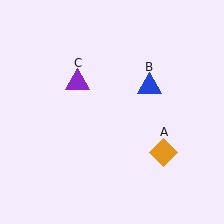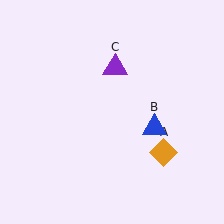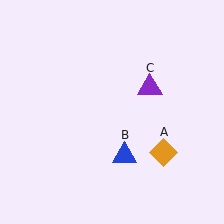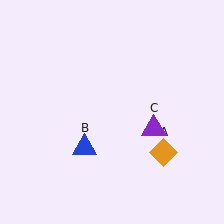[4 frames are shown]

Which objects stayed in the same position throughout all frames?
Orange diamond (object A) remained stationary.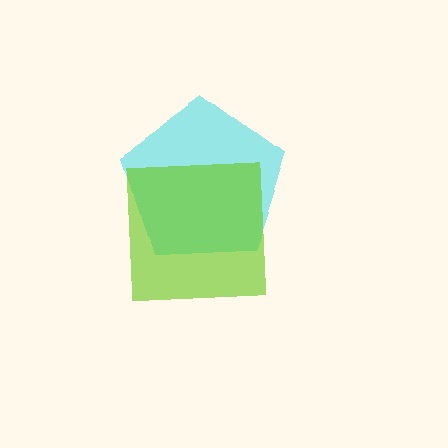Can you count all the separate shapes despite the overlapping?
Yes, there are 2 separate shapes.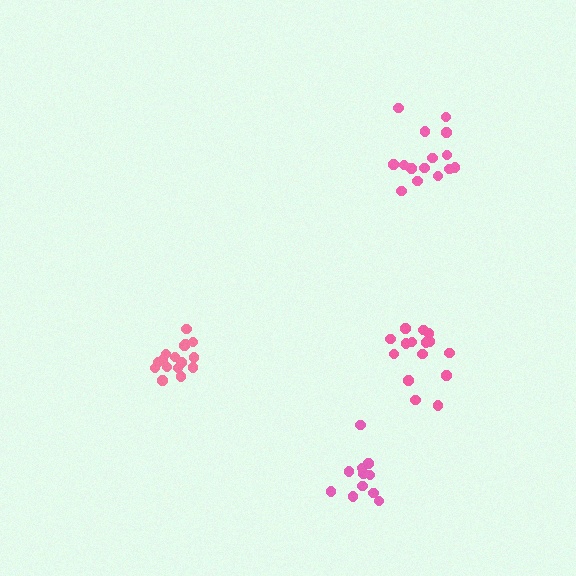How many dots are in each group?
Group 1: 11 dots, Group 2: 16 dots, Group 3: 15 dots, Group 4: 16 dots (58 total).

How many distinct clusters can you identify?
There are 4 distinct clusters.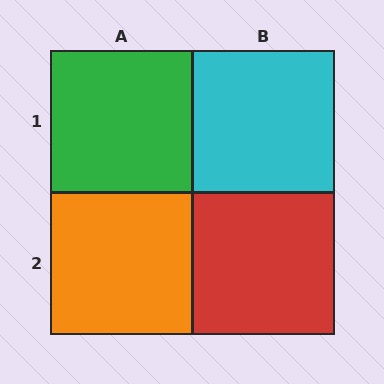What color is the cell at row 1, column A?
Green.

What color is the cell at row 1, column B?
Cyan.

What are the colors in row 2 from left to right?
Orange, red.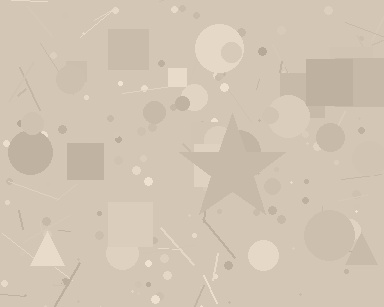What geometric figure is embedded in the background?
A star is embedded in the background.